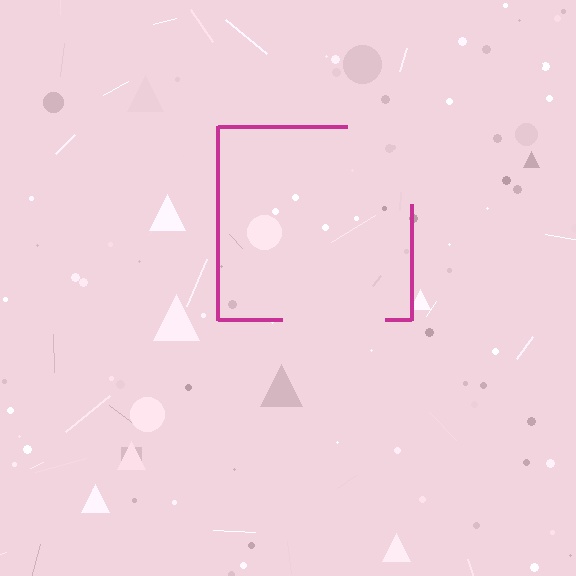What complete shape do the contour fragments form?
The contour fragments form a square.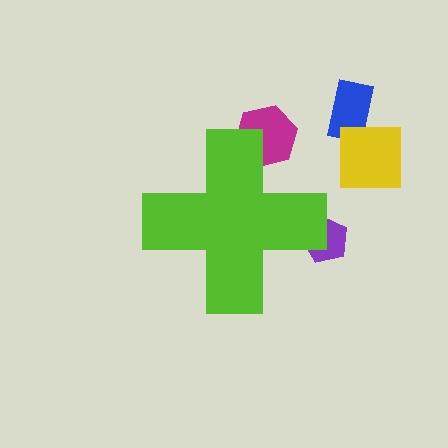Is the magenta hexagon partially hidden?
Yes, the magenta hexagon is partially hidden behind the lime cross.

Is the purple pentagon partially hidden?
Yes, the purple pentagon is partially hidden behind the lime cross.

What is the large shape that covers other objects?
A lime cross.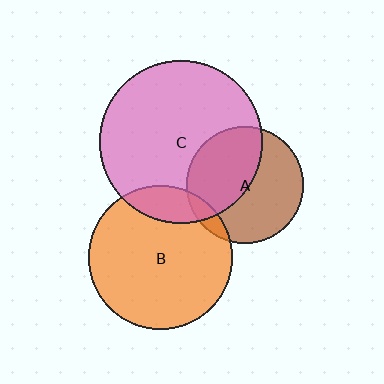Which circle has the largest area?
Circle C (pink).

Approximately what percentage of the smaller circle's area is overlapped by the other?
Approximately 10%.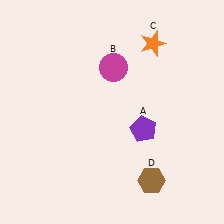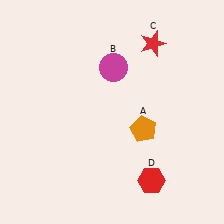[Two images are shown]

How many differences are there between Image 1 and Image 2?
There are 3 differences between the two images.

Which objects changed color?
A changed from purple to orange. C changed from orange to red. D changed from brown to red.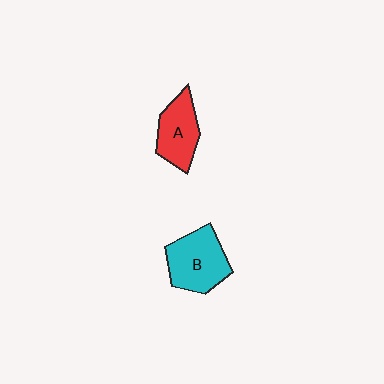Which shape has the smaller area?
Shape A (red).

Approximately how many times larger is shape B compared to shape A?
Approximately 1.3 times.